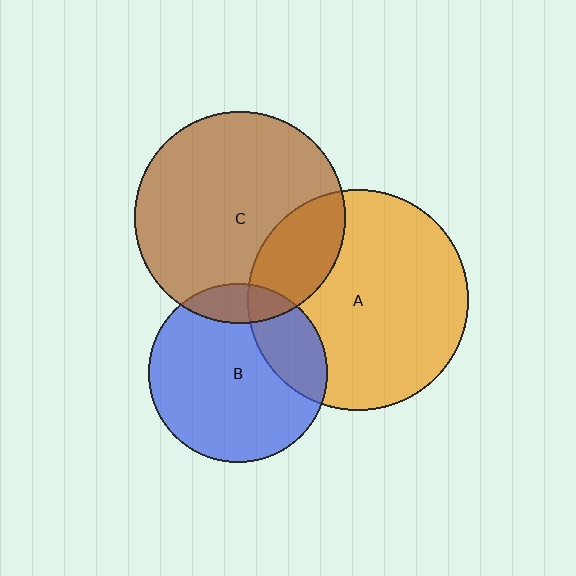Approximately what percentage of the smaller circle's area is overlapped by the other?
Approximately 25%.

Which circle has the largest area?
Circle A (orange).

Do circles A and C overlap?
Yes.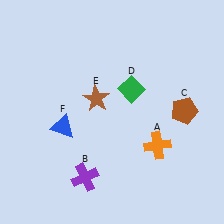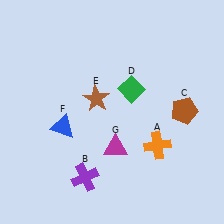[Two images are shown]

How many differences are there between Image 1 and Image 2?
There is 1 difference between the two images.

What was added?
A magenta triangle (G) was added in Image 2.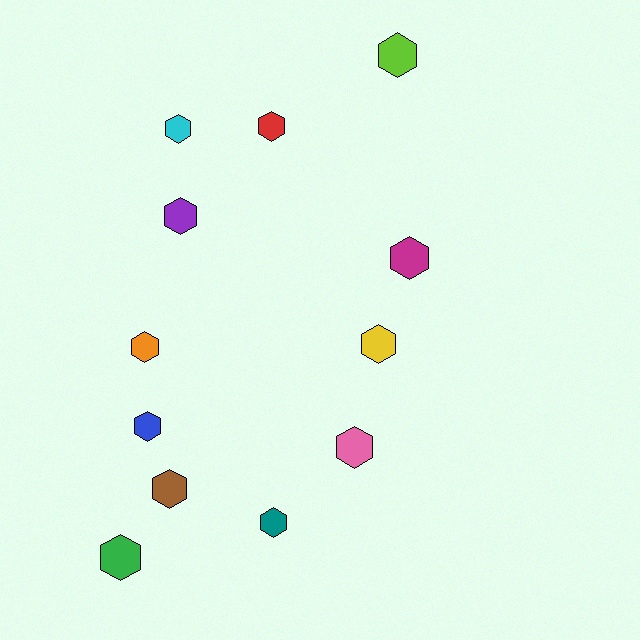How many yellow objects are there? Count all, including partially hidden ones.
There is 1 yellow object.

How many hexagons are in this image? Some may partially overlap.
There are 12 hexagons.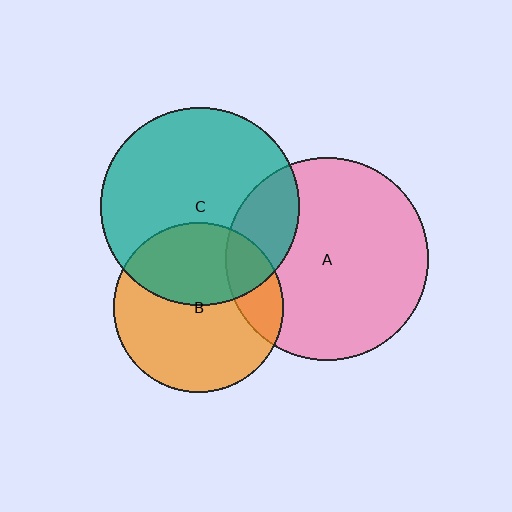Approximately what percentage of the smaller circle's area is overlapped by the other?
Approximately 20%.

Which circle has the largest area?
Circle A (pink).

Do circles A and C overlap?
Yes.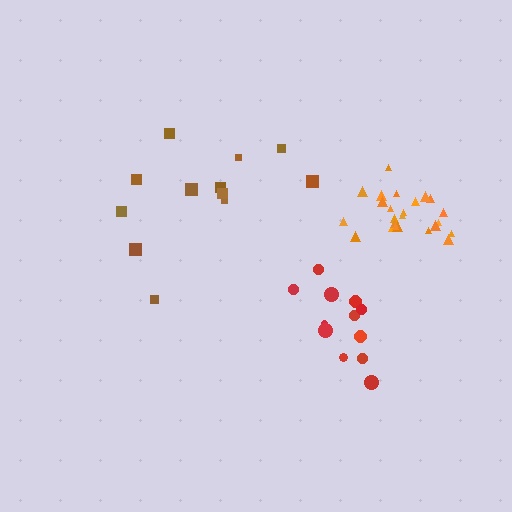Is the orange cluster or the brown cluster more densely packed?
Orange.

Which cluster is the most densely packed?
Orange.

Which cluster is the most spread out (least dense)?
Brown.